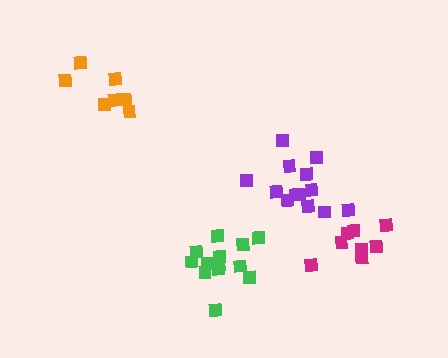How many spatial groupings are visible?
There are 4 spatial groupings.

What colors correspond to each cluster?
The clusters are colored: orange, purple, magenta, green.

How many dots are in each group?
Group 1: 7 dots, Group 2: 13 dots, Group 3: 8 dots, Group 4: 13 dots (41 total).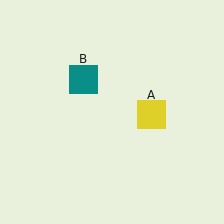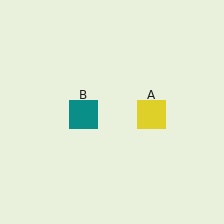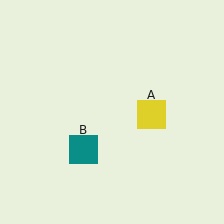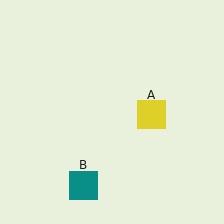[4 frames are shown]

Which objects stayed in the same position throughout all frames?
Yellow square (object A) remained stationary.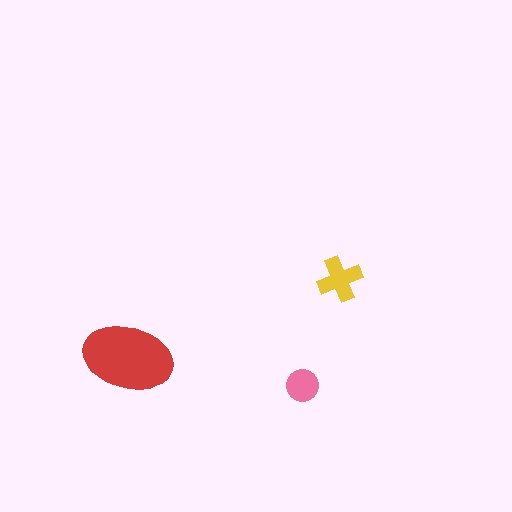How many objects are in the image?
There are 3 objects in the image.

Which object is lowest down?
The pink circle is bottommost.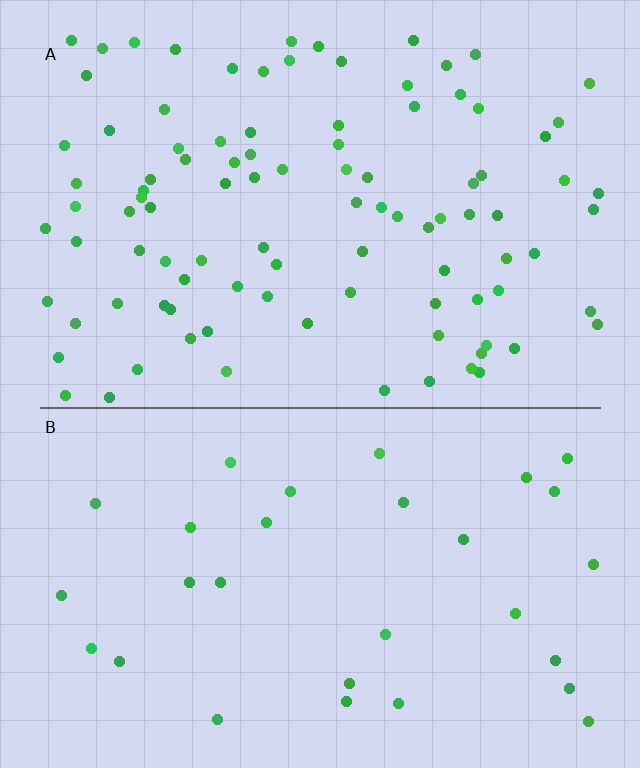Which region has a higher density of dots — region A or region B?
A (the top).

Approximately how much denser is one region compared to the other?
Approximately 3.2× — region A over region B.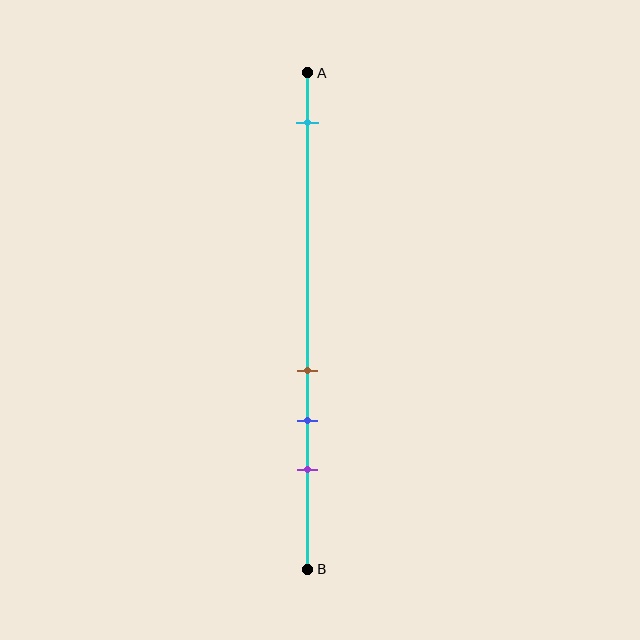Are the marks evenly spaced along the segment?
No, the marks are not evenly spaced.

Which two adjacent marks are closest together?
The brown and blue marks are the closest adjacent pair.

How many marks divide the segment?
There are 4 marks dividing the segment.